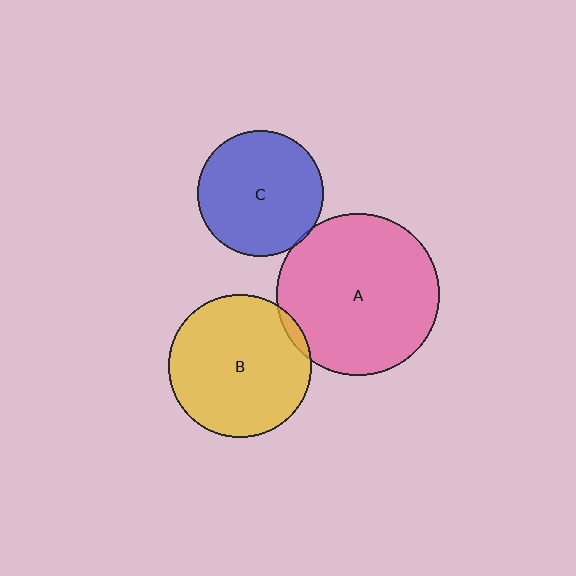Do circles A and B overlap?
Yes.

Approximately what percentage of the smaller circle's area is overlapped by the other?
Approximately 5%.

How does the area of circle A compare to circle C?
Approximately 1.7 times.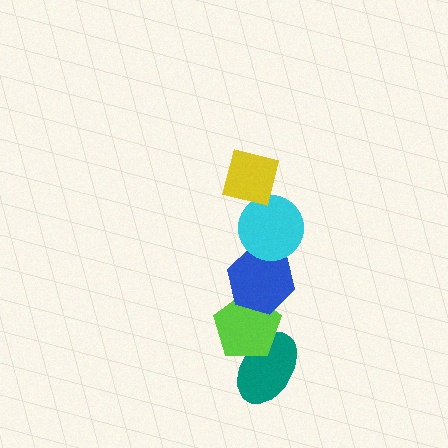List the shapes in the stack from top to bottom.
From top to bottom: the yellow square, the cyan circle, the blue hexagon, the lime pentagon, the teal ellipse.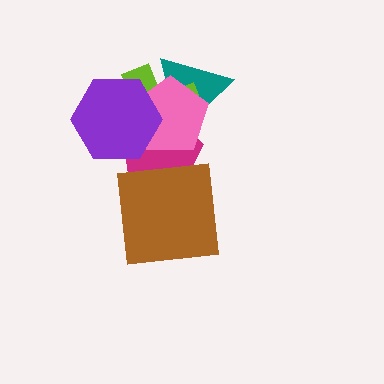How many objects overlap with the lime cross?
4 objects overlap with the lime cross.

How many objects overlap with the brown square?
1 object overlaps with the brown square.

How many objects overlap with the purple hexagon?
4 objects overlap with the purple hexagon.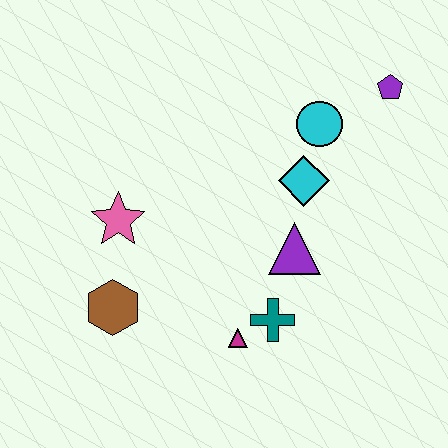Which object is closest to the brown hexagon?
The pink star is closest to the brown hexagon.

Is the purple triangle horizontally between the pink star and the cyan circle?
Yes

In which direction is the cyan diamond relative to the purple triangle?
The cyan diamond is above the purple triangle.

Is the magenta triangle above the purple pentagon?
No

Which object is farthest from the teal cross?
The purple pentagon is farthest from the teal cross.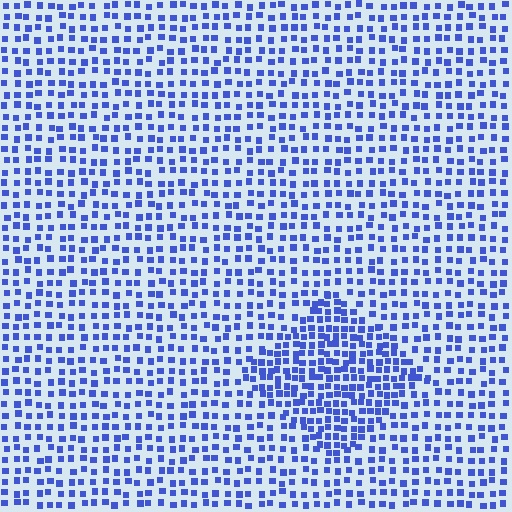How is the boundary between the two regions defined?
The boundary is defined by a change in element density (approximately 1.8x ratio). All elements are the same color, size, and shape.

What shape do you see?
I see a diamond.